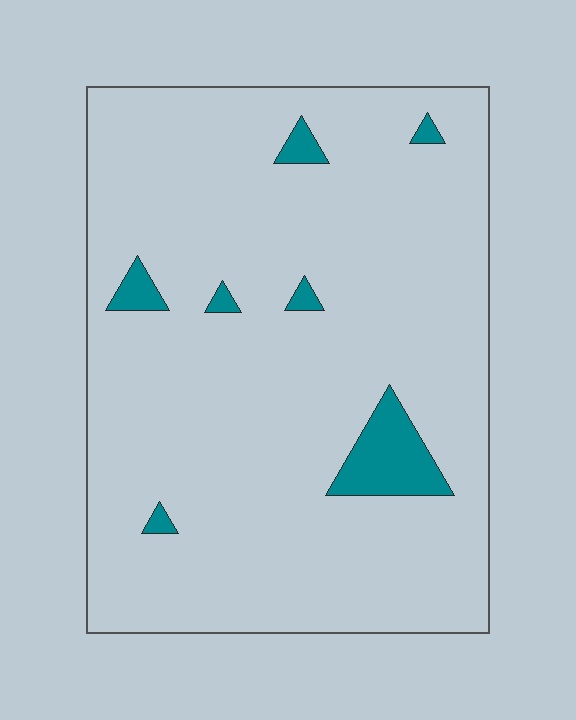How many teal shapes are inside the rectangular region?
7.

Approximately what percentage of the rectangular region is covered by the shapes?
Approximately 5%.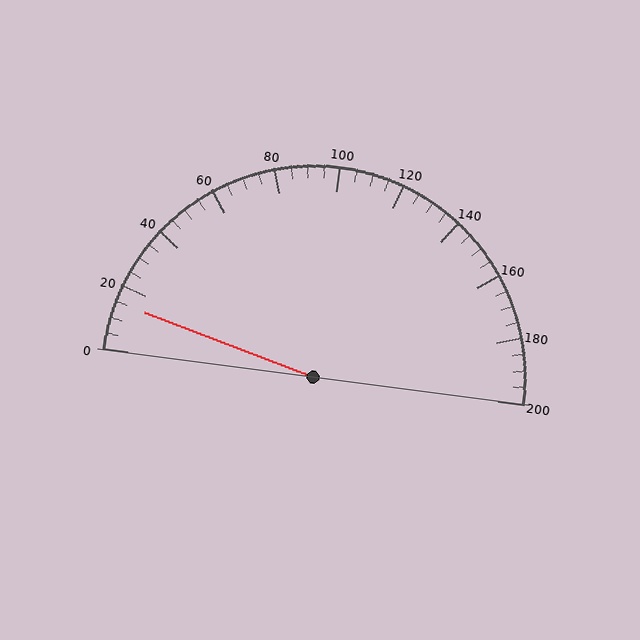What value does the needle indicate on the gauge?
The needle indicates approximately 15.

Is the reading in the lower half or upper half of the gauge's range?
The reading is in the lower half of the range (0 to 200).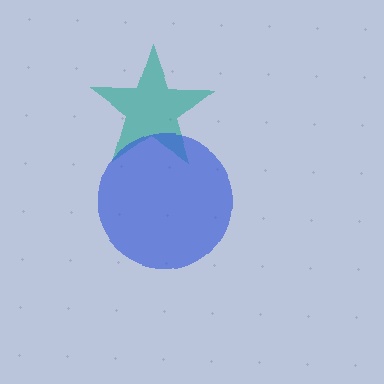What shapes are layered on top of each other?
The layered shapes are: a teal star, a blue circle.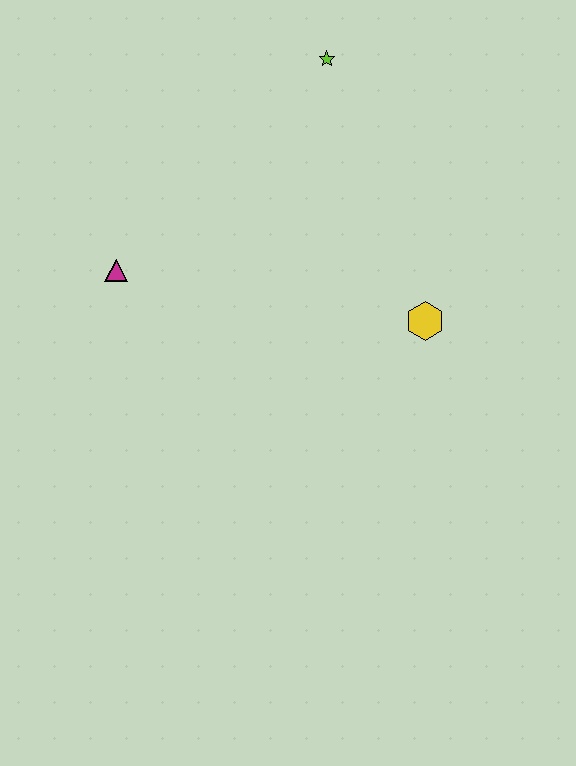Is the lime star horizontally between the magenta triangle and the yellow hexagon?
Yes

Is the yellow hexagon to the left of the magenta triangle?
No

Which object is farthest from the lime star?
The magenta triangle is farthest from the lime star.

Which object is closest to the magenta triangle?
The lime star is closest to the magenta triangle.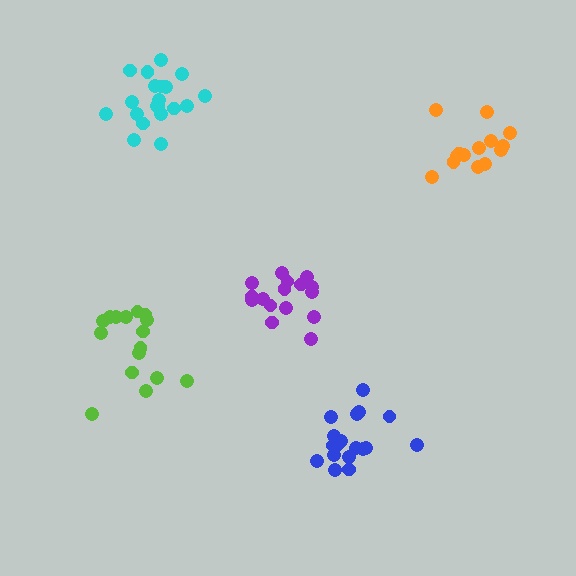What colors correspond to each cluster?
The clusters are colored: lime, cyan, orange, purple, blue.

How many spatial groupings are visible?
There are 5 spatial groupings.